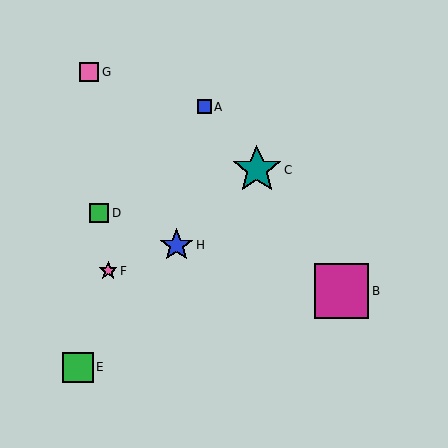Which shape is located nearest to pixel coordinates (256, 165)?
The teal star (labeled C) at (257, 170) is nearest to that location.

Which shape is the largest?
The magenta square (labeled B) is the largest.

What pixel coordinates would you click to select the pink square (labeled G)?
Click at (89, 72) to select the pink square G.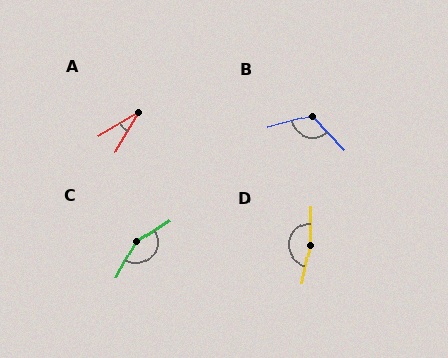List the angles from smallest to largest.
A (28°), B (119°), C (152°), D (169°).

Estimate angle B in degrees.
Approximately 119 degrees.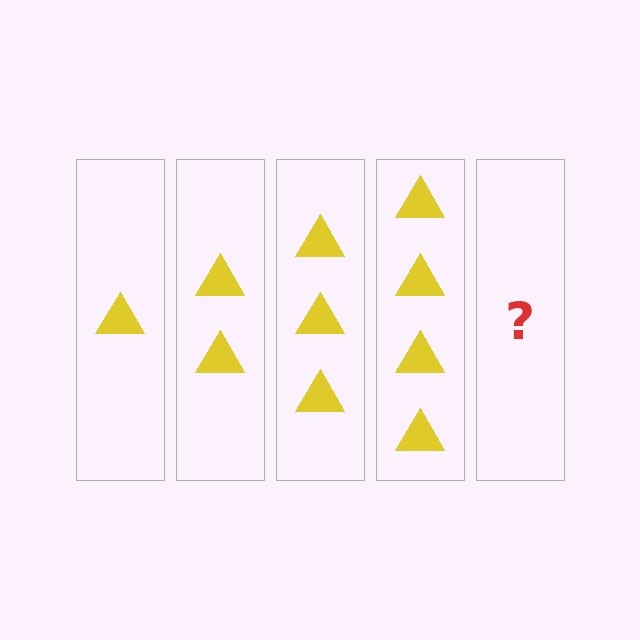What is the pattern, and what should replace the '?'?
The pattern is that each step adds one more triangle. The '?' should be 5 triangles.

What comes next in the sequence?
The next element should be 5 triangles.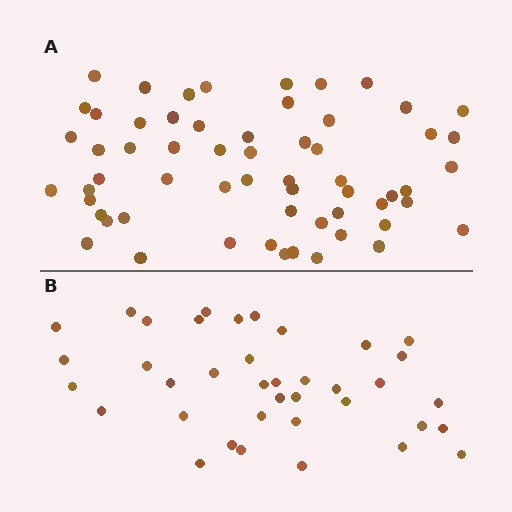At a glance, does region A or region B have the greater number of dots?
Region A (the top region) has more dots.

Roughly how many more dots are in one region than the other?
Region A has approximately 20 more dots than region B.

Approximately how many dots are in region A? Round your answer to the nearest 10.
About 60 dots.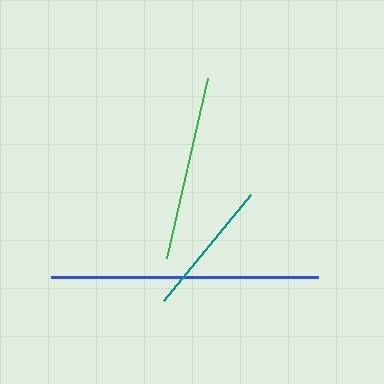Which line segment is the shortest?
The teal line is the shortest at approximately 137 pixels.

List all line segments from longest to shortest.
From longest to shortest: blue, green, teal.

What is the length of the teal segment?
The teal segment is approximately 137 pixels long.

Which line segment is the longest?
The blue line is the longest at approximately 267 pixels.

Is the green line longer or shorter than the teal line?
The green line is longer than the teal line.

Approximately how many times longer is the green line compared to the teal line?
The green line is approximately 1.4 times the length of the teal line.